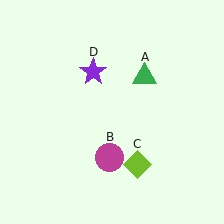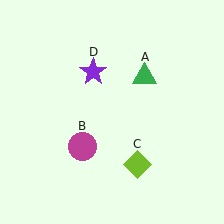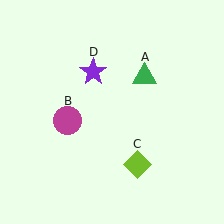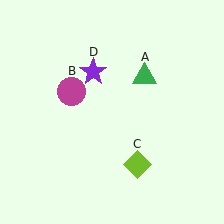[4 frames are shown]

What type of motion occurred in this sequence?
The magenta circle (object B) rotated clockwise around the center of the scene.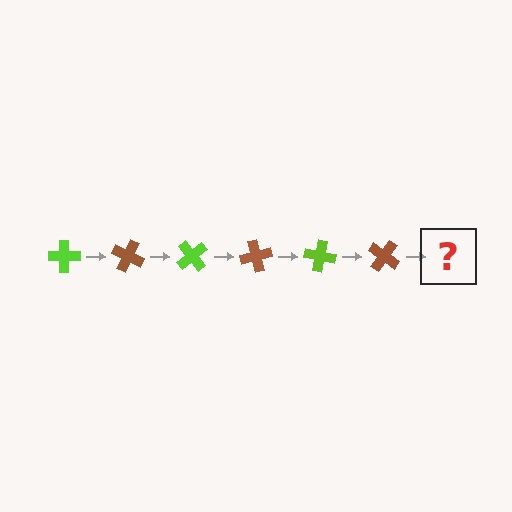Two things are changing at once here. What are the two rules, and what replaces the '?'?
The two rules are that it rotates 25 degrees each step and the color cycles through lime and brown. The '?' should be a lime cross, rotated 150 degrees from the start.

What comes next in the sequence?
The next element should be a lime cross, rotated 150 degrees from the start.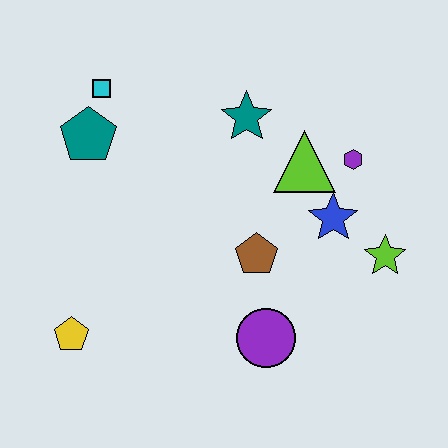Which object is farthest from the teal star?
The yellow pentagon is farthest from the teal star.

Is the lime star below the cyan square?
Yes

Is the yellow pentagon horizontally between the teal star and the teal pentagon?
No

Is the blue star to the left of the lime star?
Yes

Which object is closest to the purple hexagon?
The lime triangle is closest to the purple hexagon.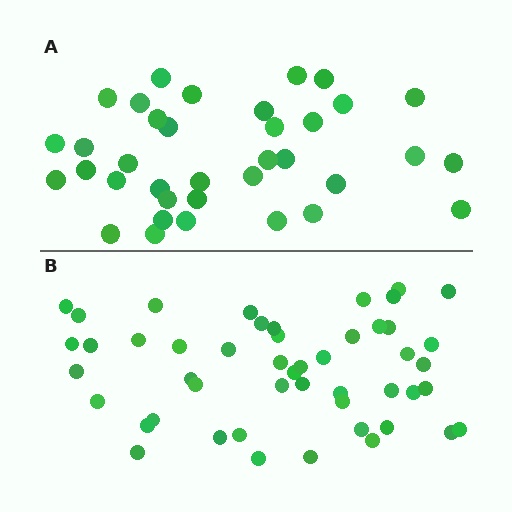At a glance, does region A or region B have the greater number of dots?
Region B (the bottom region) has more dots.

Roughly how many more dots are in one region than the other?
Region B has approximately 15 more dots than region A.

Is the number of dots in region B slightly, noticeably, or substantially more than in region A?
Region B has noticeably more, but not dramatically so. The ratio is roughly 1.4 to 1.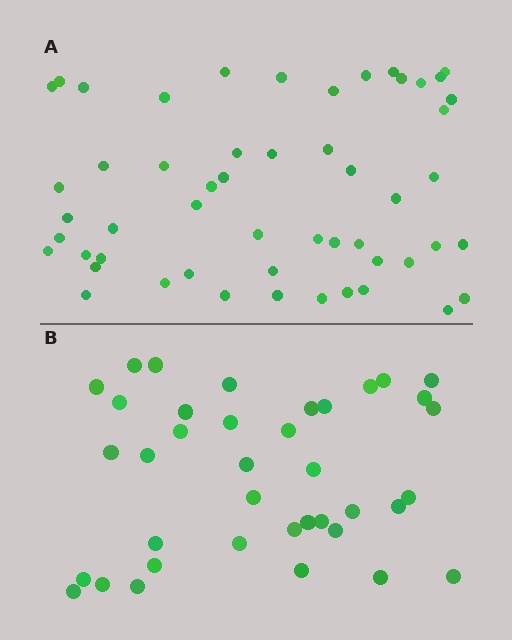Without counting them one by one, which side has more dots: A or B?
Region A (the top region) has more dots.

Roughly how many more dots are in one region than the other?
Region A has approximately 15 more dots than region B.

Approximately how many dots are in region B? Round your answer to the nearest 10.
About 40 dots. (The exact count is 38, which rounds to 40.)